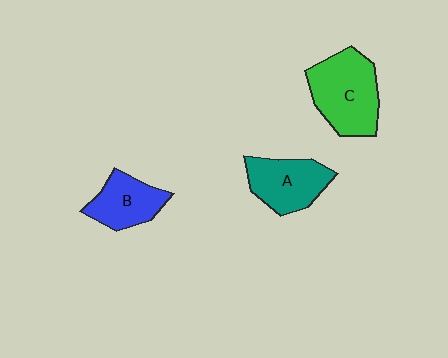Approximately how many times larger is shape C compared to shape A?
Approximately 1.3 times.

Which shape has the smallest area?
Shape B (blue).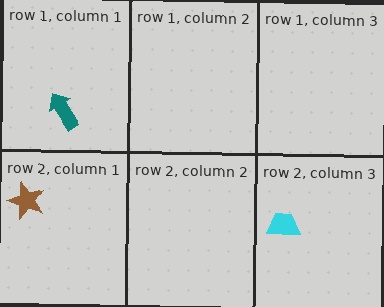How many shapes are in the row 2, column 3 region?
1.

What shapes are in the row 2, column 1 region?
The brown star.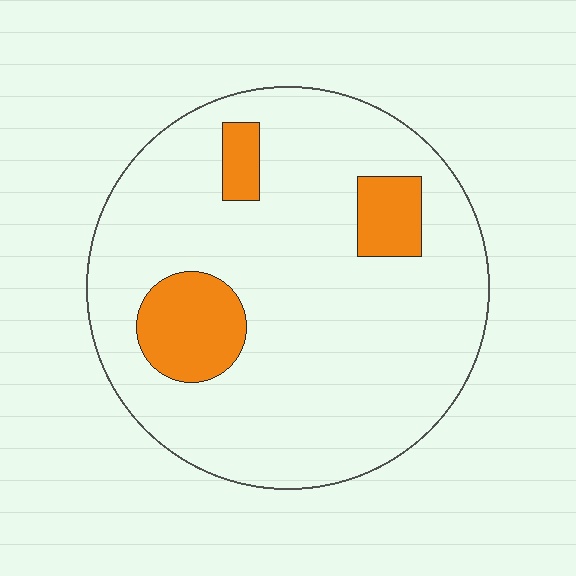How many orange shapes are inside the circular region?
3.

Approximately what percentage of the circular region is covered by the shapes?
Approximately 15%.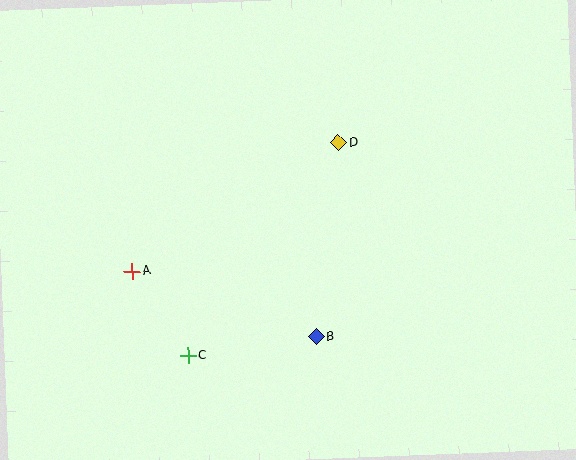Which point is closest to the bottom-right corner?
Point B is closest to the bottom-right corner.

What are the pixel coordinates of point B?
Point B is at (316, 337).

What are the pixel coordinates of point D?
Point D is at (339, 143).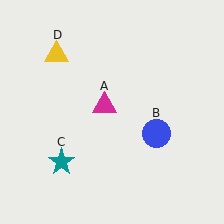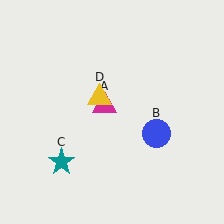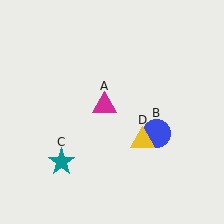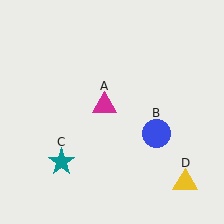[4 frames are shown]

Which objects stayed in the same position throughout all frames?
Magenta triangle (object A) and blue circle (object B) and teal star (object C) remained stationary.